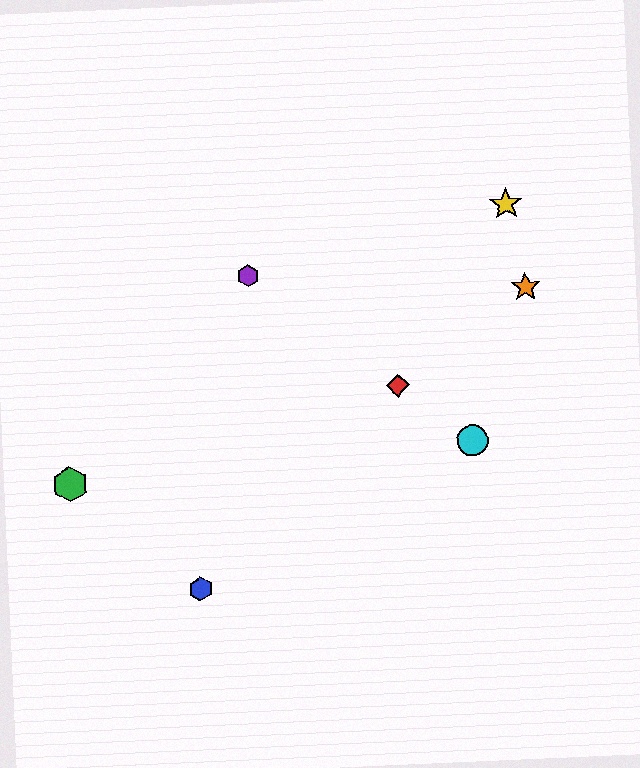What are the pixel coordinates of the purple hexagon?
The purple hexagon is at (248, 276).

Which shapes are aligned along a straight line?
The red diamond, the purple hexagon, the cyan circle are aligned along a straight line.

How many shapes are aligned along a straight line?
3 shapes (the red diamond, the purple hexagon, the cyan circle) are aligned along a straight line.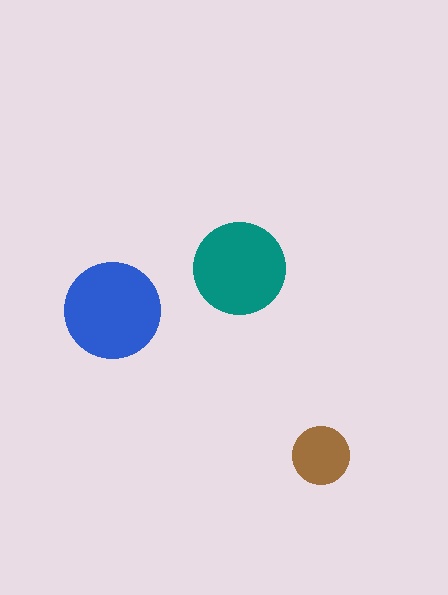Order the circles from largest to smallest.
the blue one, the teal one, the brown one.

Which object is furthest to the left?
The blue circle is leftmost.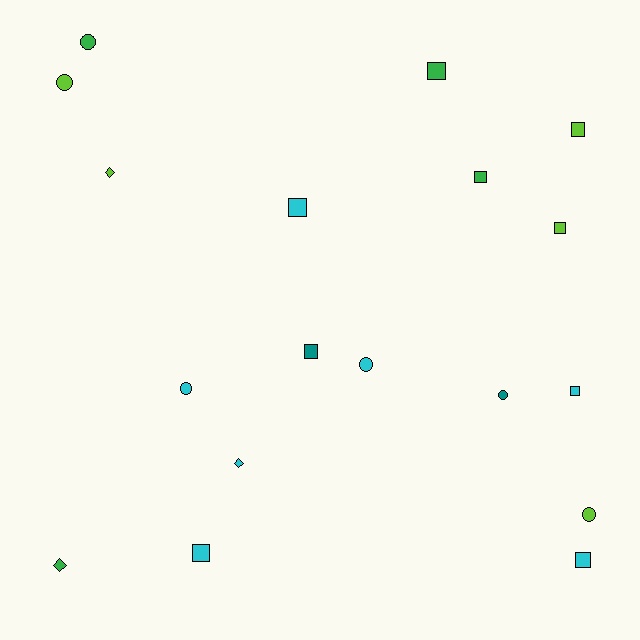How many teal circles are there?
There is 1 teal circle.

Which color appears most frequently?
Cyan, with 7 objects.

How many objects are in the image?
There are 18 objects.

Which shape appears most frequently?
Square, with 9 objects.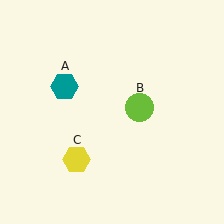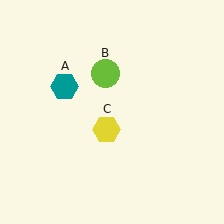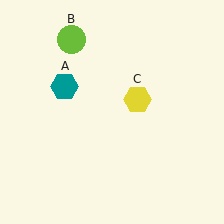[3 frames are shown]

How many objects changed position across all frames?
2 objects changed position: lime circle (object B), yellow hexagon (object C).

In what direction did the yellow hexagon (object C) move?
The yellow hexagon (object C) moved up and to the right.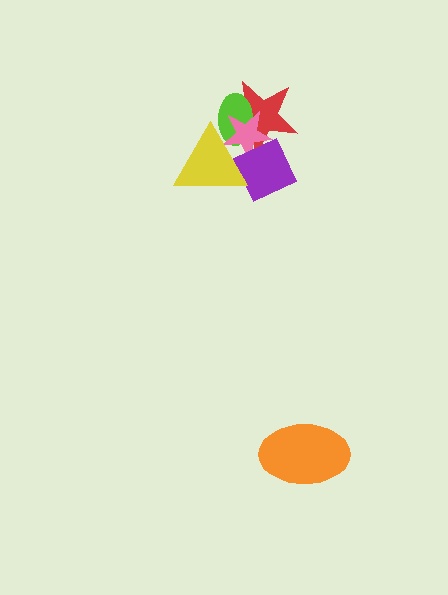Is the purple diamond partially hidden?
Yes, it is partially covered by another shape.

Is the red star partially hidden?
Yes, it is partially covered by another shape.